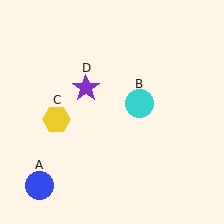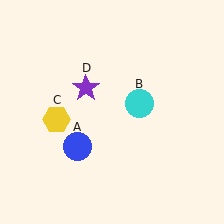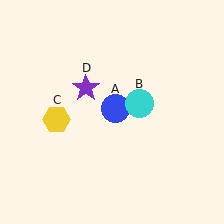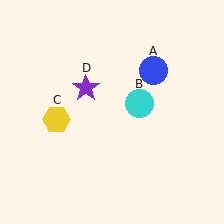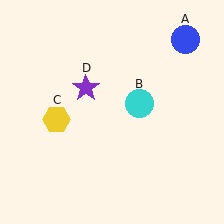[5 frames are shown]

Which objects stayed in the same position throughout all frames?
Cyan circle (object B) and yellow hexagon (object C) and purple star (object D) remained stationary.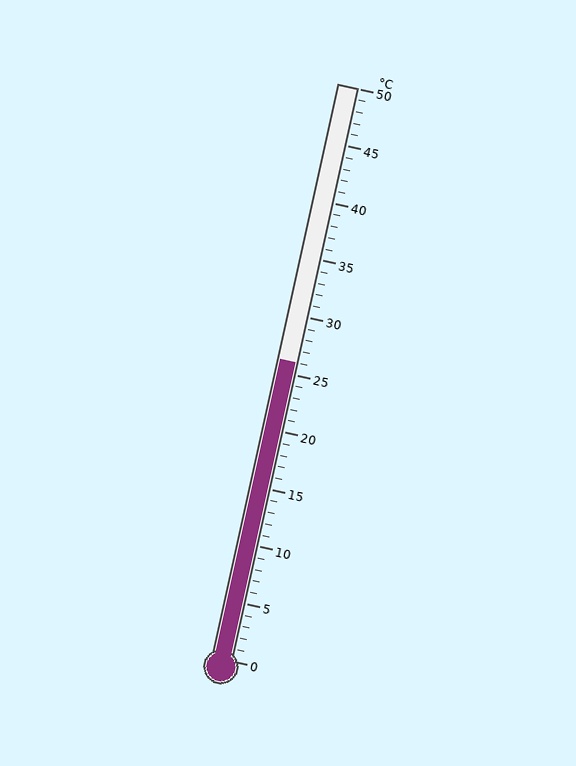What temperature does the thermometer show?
The thermometer shows approximately 26°C.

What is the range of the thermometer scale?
The thermometer scale ranges from 0°C to 50°C.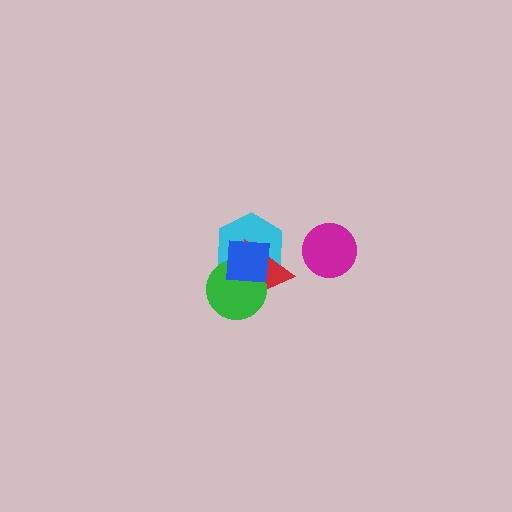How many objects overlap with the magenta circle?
0 objects overlap with the magenta circle.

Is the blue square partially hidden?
No, no other shape covers it.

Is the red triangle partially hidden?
Yes, it is partially covered by another shape.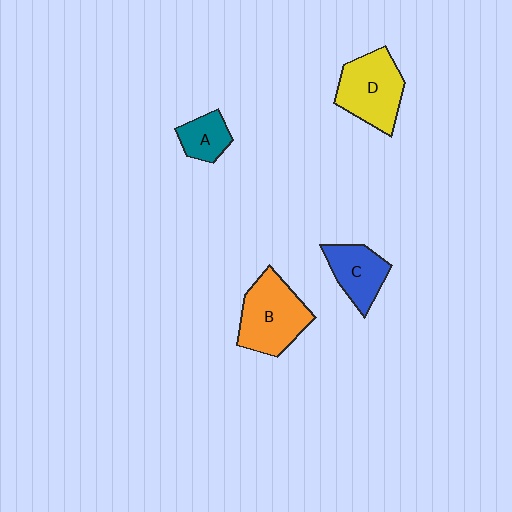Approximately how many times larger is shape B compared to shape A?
Approximately 2.2 times.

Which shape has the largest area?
Shape B (orange).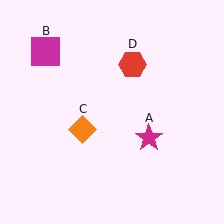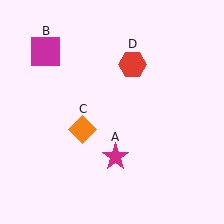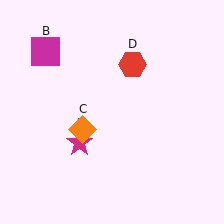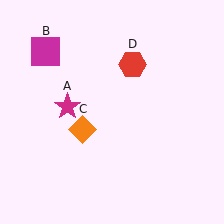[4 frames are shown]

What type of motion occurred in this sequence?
The magenta star (object A) rotated clockwise around the center of the scene.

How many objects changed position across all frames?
1 object changed position: magenta star (object A).